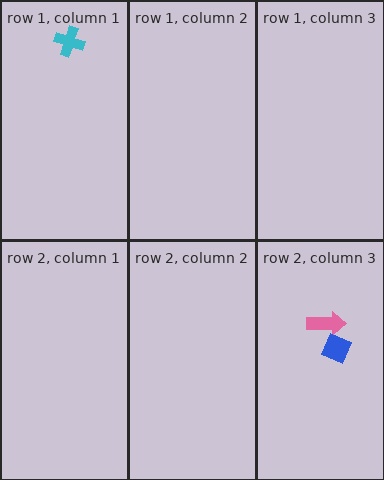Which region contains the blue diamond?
The row 2, column 3 region.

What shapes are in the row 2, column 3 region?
The pink arrow, the blue diamond.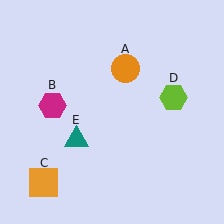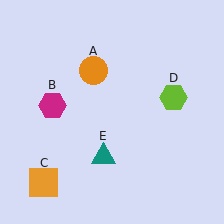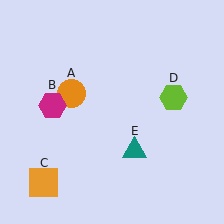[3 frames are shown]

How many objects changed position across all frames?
2 objects changed position: orange circle (object A), teal triangle (object E).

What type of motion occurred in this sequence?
The orange circle (object A), teal triangle (object E) rotated counterclockwise around the center of the scene.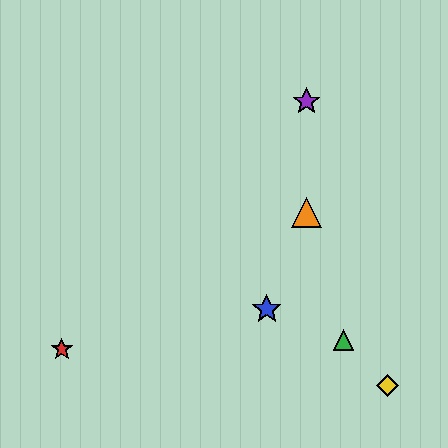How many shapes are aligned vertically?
2 shapes (the purple star, the orange triangle) are aligned vertically.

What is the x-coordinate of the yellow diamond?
The yellow diamond is at x≈388.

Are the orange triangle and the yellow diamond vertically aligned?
No, the orange triangle is at x≈306 and the yellow diamond is at x≈388.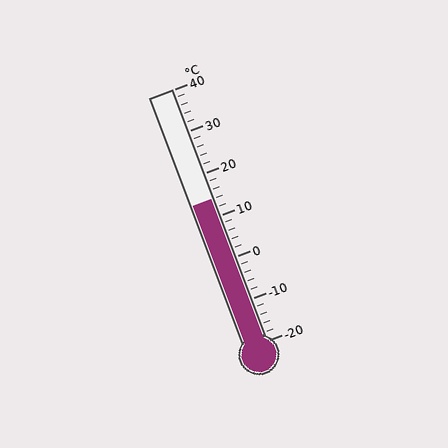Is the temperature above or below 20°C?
The temperature is below 20°C.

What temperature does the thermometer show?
The thermometer shows approximately 14°C.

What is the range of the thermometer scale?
The thermometer scale ranges from -20°C to 40°C.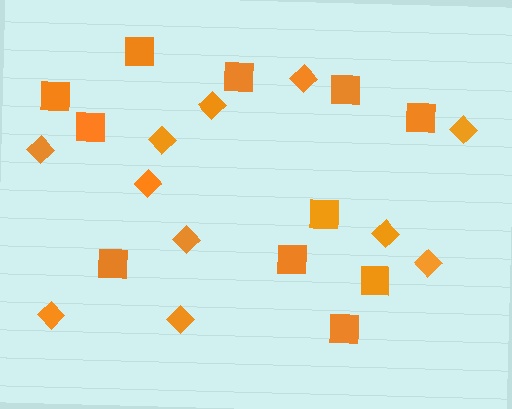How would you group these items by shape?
There are 2 groups: one group of diamonds (11) and one group of squares (11).